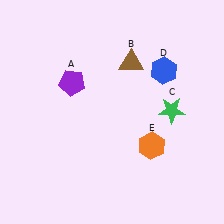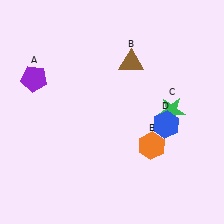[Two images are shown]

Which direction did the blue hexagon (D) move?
The blue hexagon (D) moved down.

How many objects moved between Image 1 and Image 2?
2 objects moved between the two images.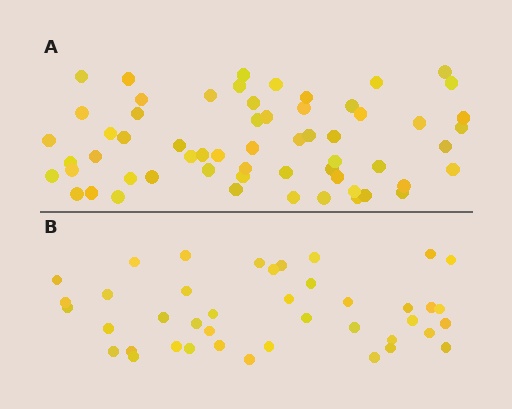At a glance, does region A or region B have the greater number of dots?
Region A (the top region) has more dots.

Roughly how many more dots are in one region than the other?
Region A has approximately 20 more dots than region B.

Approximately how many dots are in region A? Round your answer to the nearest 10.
About 60 dots.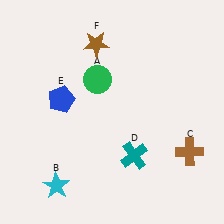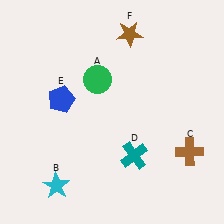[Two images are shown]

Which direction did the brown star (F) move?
The brown star (F) moved right.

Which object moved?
The brown star (F) moved right.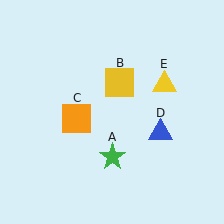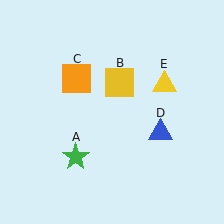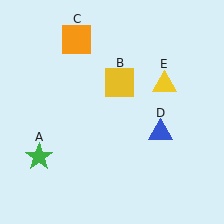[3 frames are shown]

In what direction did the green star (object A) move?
The green star (object A) moved left.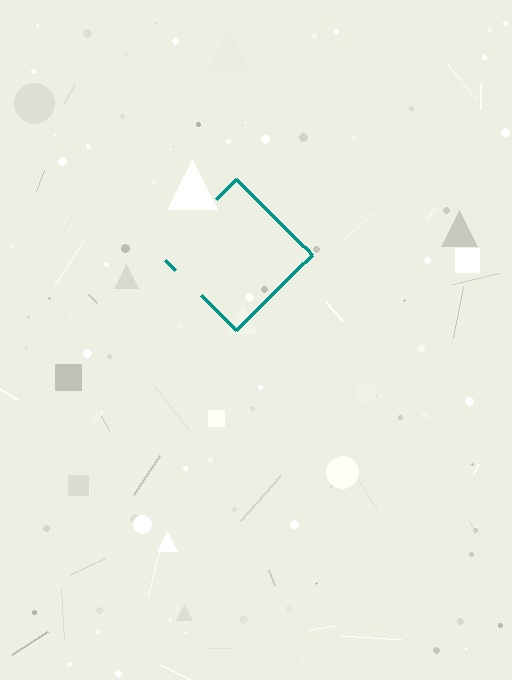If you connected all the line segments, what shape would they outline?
They would outline a diamond.